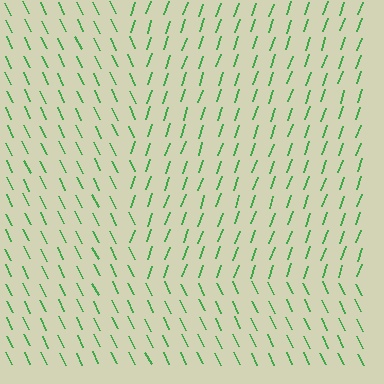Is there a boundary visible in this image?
Yes, there is a texture boundary formed by a change in line orientation.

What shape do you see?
I see a rectangle.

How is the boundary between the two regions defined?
The boundary is defined purely by a change in line orientation (approximately 45 degrees difference). All lines are the same color and thickness.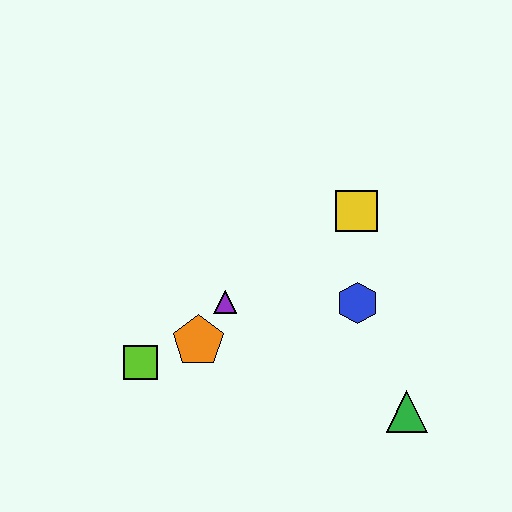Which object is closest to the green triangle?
The blue hexagon is closest to the green triangle.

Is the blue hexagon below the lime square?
No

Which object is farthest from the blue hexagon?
The lime square is farthest from the blue hexagon.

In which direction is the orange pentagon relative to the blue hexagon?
The orange pentagon is to the left of the blue hexagon.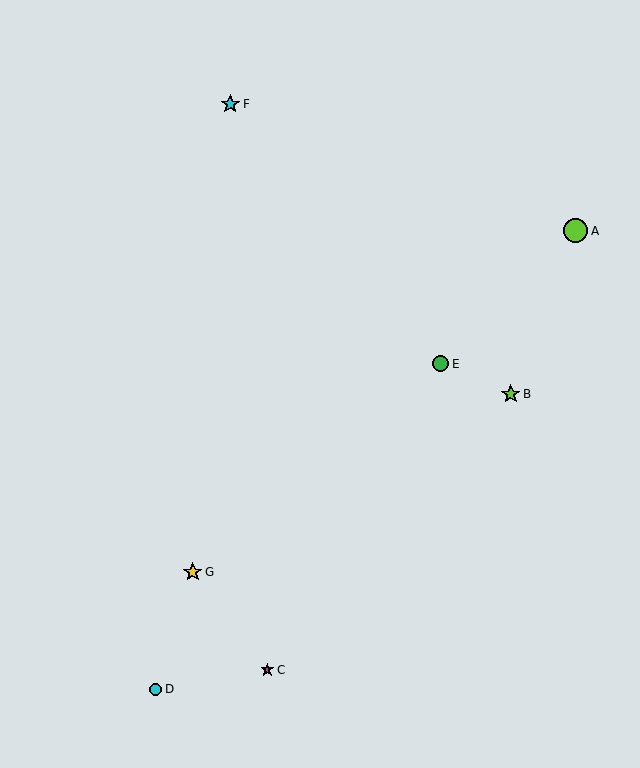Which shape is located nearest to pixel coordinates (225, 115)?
The cyan star (labeled F) at (230, 104) is nearest to that location.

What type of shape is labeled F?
Shape F is a cyan star.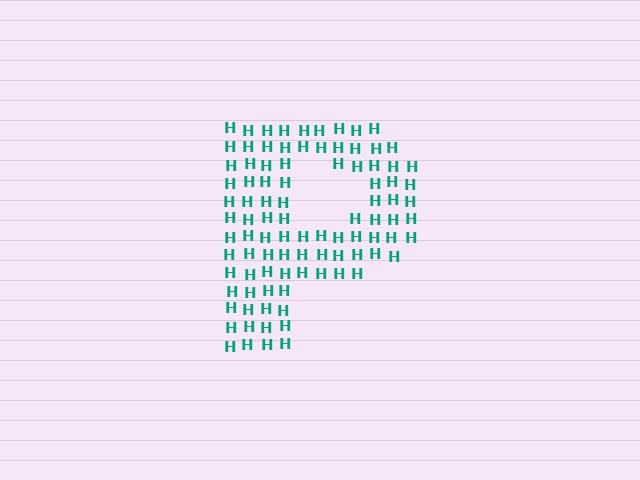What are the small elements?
The small elements are letter H's.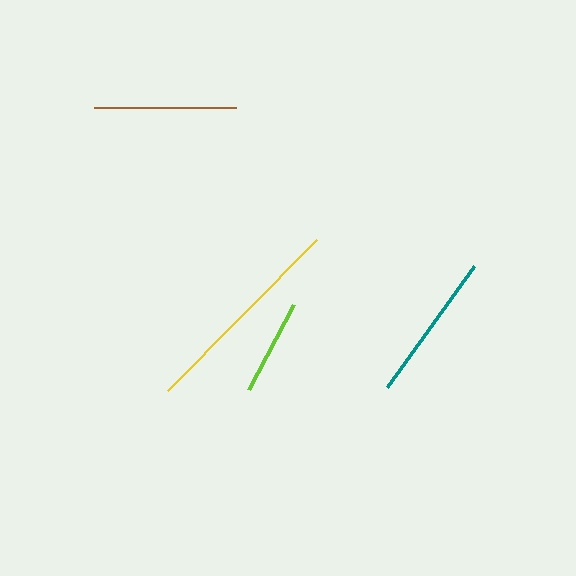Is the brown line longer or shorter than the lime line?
The brown line is longer than the lime line.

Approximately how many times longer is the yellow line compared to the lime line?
The yellow line is approximately 2.2 times the length of the lime line.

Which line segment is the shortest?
The lime line is the shortest at approximately 96 pixels.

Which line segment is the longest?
The yellow line is the longest at approximately 212 pixels.